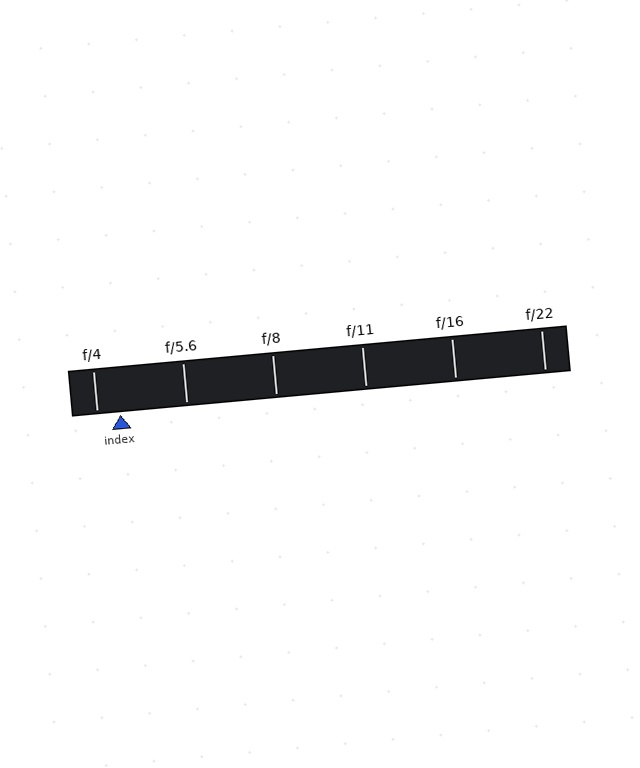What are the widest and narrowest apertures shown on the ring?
The widest aperture shown is f/4 and the narrowest is f/22.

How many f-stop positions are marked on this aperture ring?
There are 6 f-stop positions marked.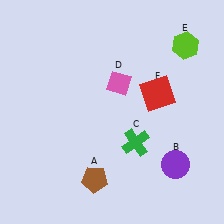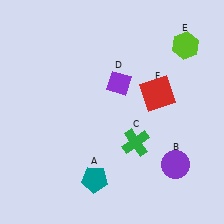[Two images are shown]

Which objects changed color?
A changed from brown to teal. D changed from pink to purple.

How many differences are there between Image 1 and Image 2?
There are 2 differences between the two images.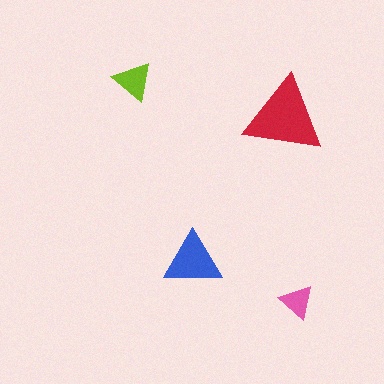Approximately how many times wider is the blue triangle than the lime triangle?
About 1.5 times wider.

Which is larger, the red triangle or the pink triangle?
The red one.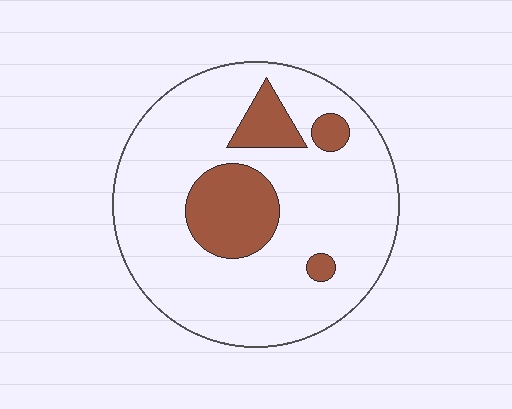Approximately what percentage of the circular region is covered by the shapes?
Approximately 20%.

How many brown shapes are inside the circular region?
4.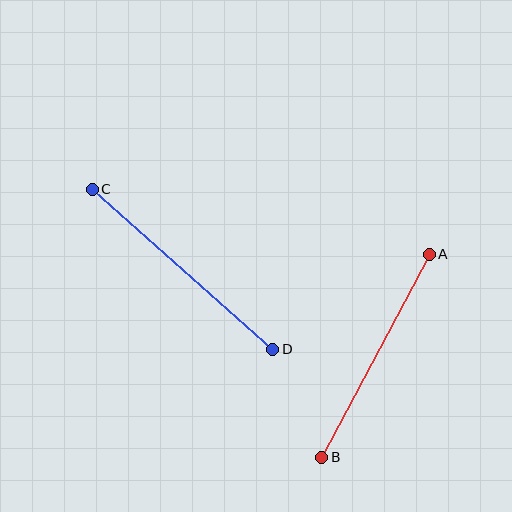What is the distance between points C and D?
The distance is approximately 241 pixels.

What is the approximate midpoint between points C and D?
The midpoint is at approximately (182, 269) pixels.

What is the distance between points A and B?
The distance is approximately 230 pixels.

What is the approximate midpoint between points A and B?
The midpoint is at approximately (376, 356) pixels.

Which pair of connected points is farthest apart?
Points C and D are farthest apart.